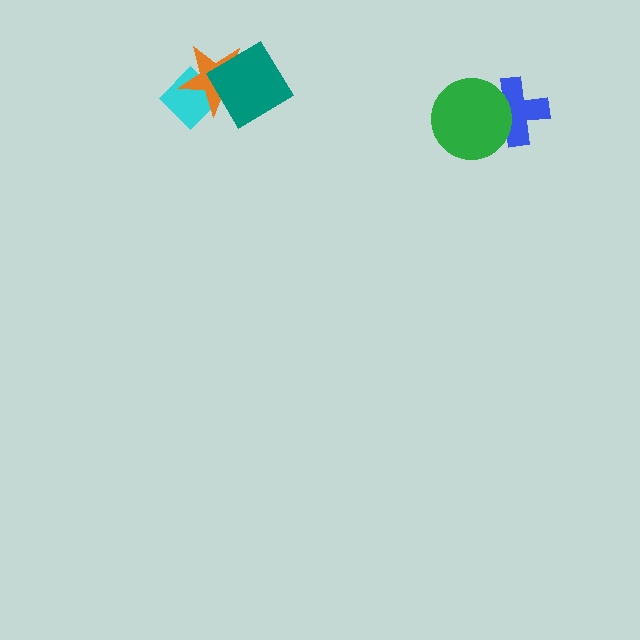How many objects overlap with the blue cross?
1 object overlaps with the blue cross.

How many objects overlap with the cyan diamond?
2 objects overlap with the cyan diamond.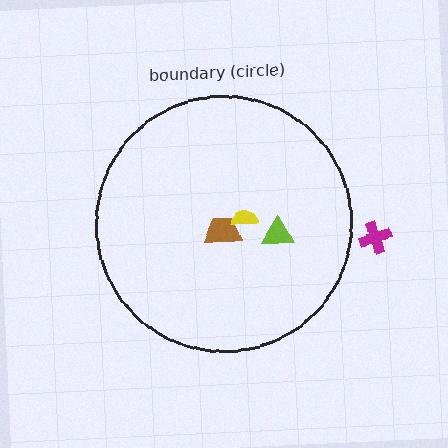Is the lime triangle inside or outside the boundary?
Inside.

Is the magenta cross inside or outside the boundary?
Outside.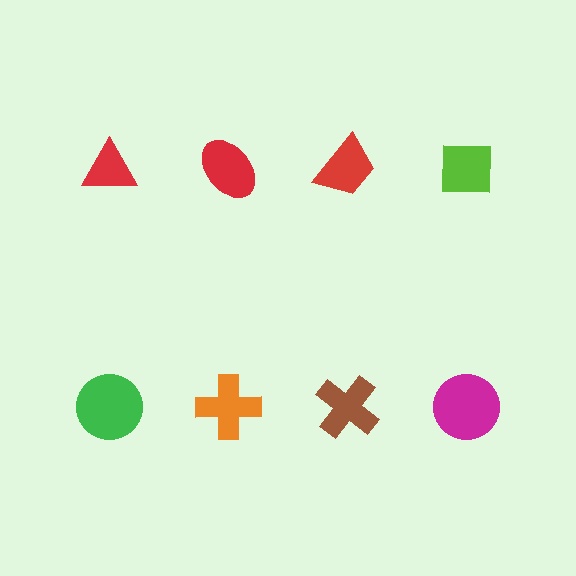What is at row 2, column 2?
An orange cross.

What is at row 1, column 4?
A lime square.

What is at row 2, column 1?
A green circle.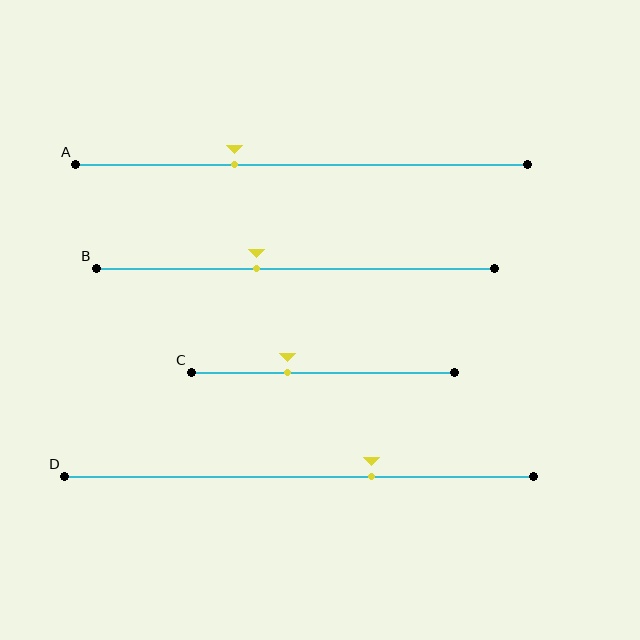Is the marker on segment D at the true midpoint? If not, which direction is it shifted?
No, the marker on segment D is shifted to the right by about 16% of the segment length.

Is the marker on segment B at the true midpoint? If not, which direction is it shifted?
No, the marker on segment B is shifted to the left by about 10% of the segment length.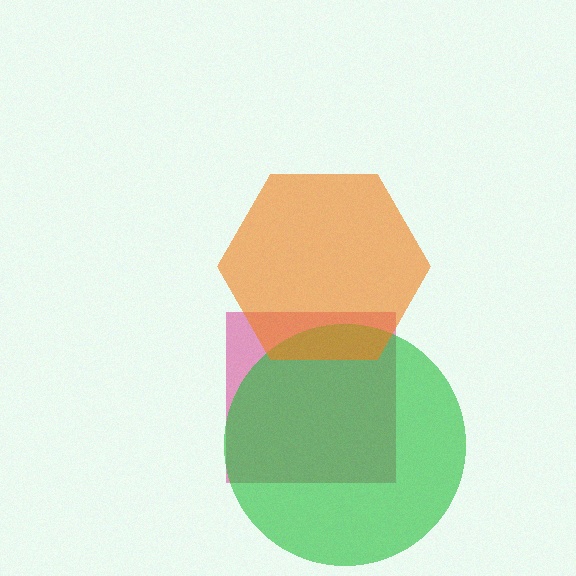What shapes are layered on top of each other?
The layered shapes are: a magenta square, a green circle, an orange hexagon.